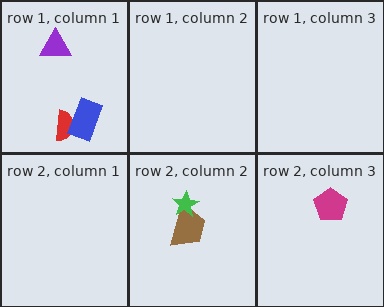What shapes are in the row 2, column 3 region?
The magenta pentagon.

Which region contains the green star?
The row 2, column 2 region.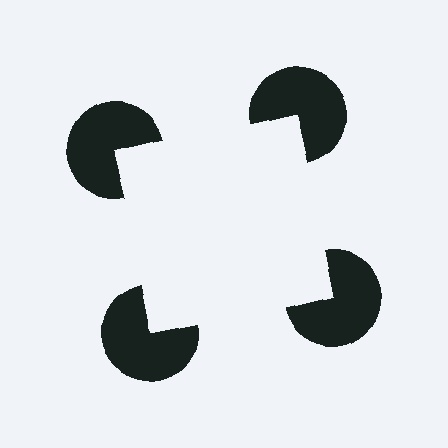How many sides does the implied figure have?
4 sides.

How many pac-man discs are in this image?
There are 4 — one at each vertex of the illusory square.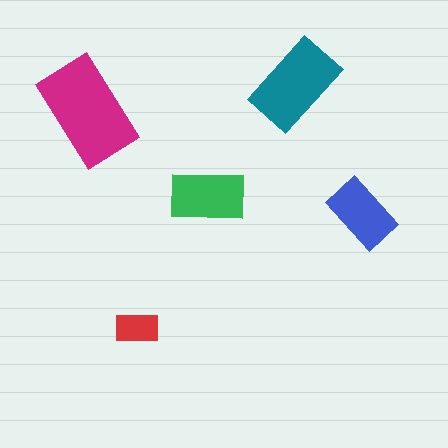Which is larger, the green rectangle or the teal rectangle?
The teal one.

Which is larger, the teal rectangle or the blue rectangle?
The teal one.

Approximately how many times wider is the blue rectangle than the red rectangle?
About 1.5 times wider.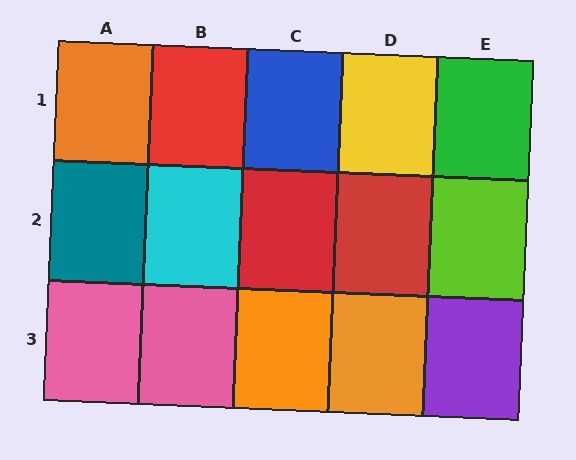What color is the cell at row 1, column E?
Green.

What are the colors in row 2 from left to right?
Teal, cyan, red, red, lime.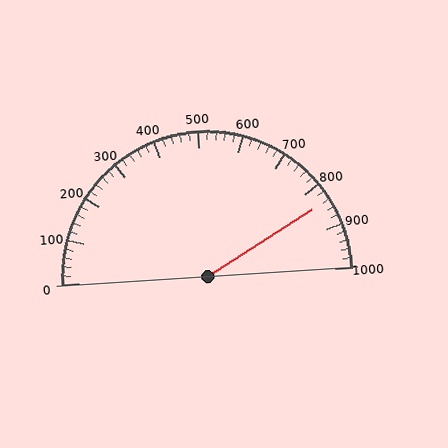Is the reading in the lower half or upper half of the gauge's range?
The reading is in the upper half of the range (0 to 1000).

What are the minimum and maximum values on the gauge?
The gauge ranges from 0 to 1000.